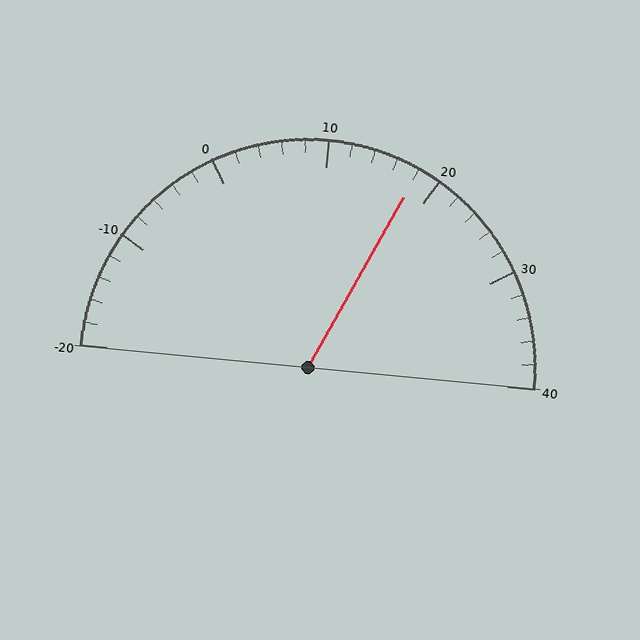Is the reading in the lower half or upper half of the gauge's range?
The reading is in the upper half of the range (-20 to 40).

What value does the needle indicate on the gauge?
The needle indicates approximately 18.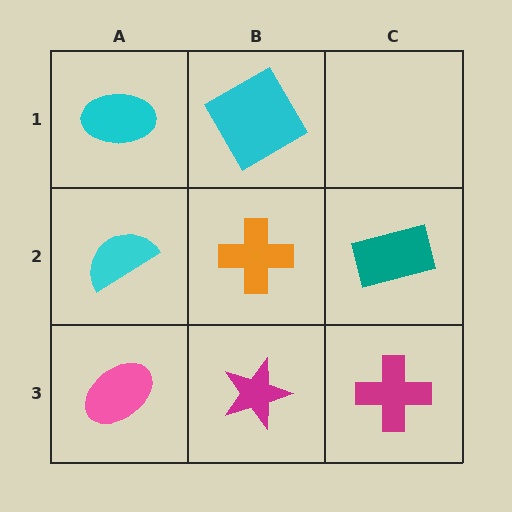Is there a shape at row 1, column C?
No, that cell is empty.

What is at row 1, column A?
A cyan ellipse.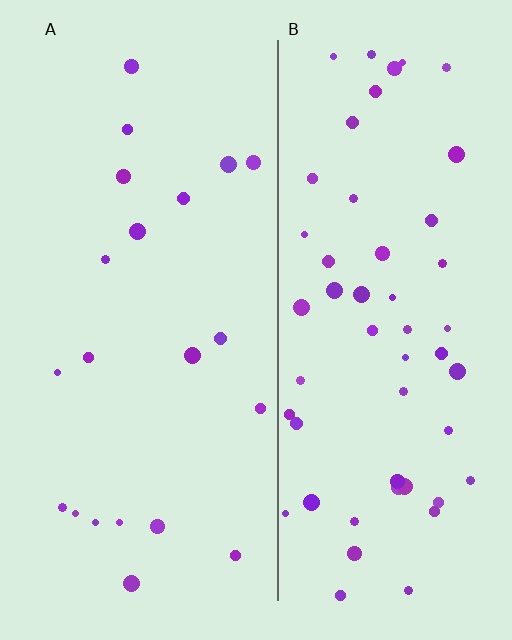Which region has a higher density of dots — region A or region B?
B (the right).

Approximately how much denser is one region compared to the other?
Approximately 2.6× — region B over region A.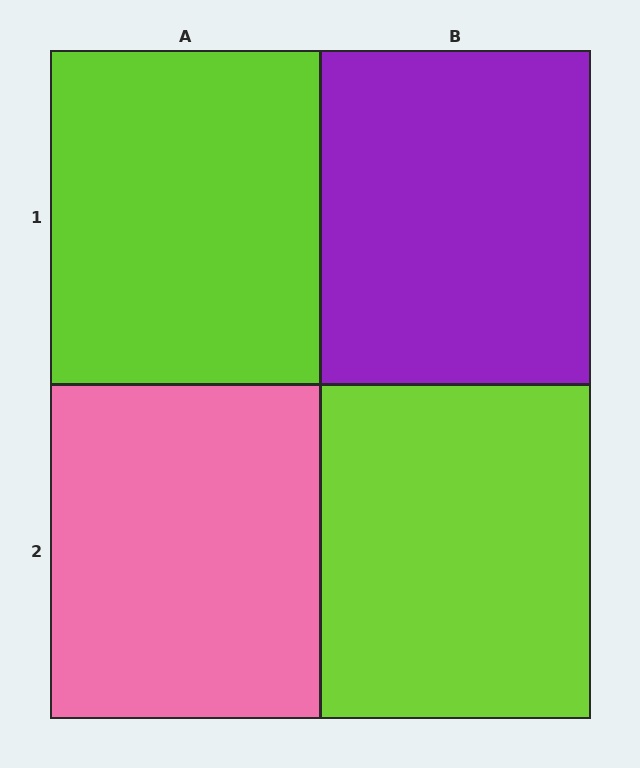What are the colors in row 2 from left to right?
Pink, lime.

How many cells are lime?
2 cells are lime.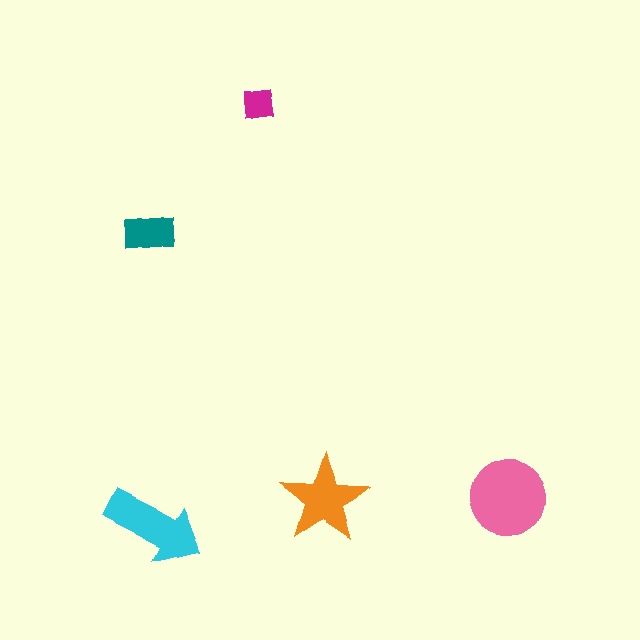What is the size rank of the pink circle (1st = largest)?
1st.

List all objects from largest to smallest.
The pink circle, the cyan arrow, the orange star, the teal rectangle, the magenta square.